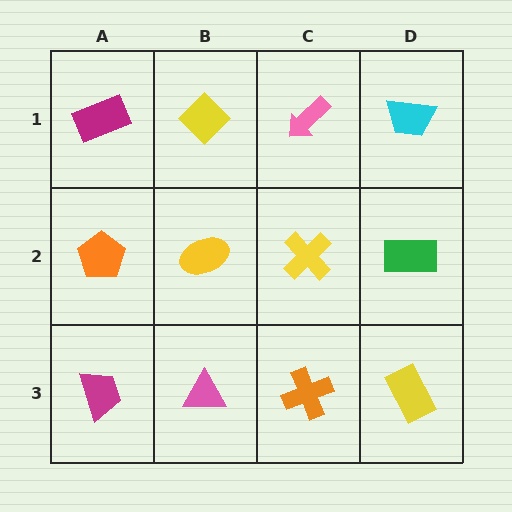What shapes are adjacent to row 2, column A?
A magenta rectangle (row 1, column A), a magenta trapezoid (row 3, column A), a yellow ellipse (row 2, column B).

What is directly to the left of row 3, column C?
A pink triangle.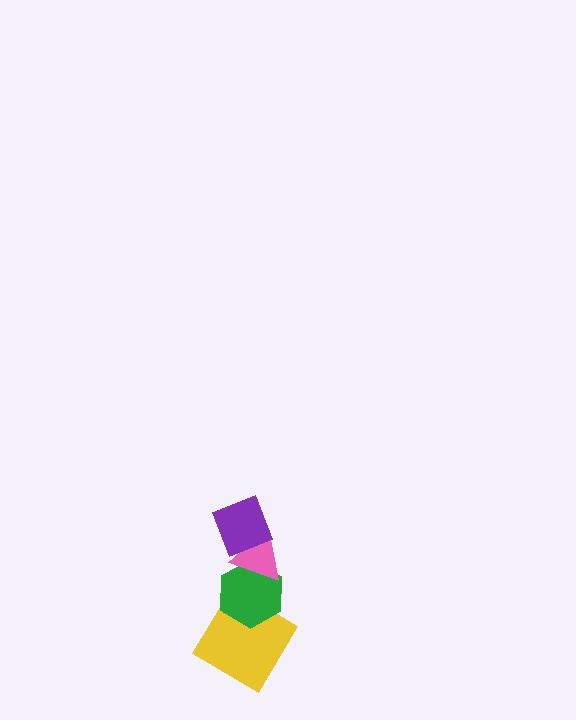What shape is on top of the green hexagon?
The pink triangle is on top of the green hexagon.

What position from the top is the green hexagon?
The green hexagon is 3rd from the top.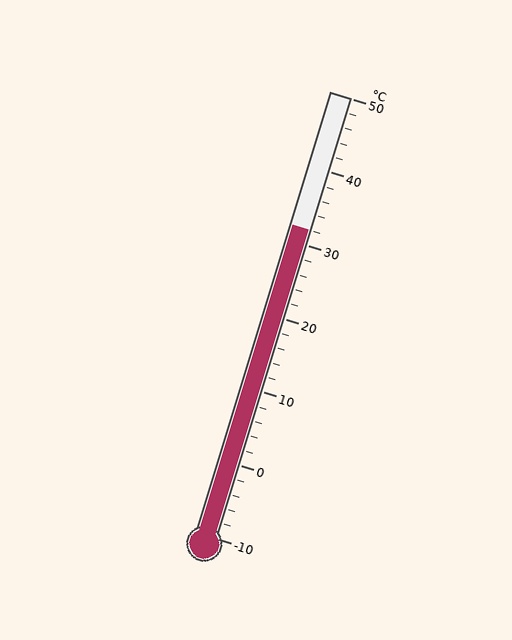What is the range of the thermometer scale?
The thermometer scale ranges from -10°C to 50°C.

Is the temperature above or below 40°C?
The temperature is below 40°C.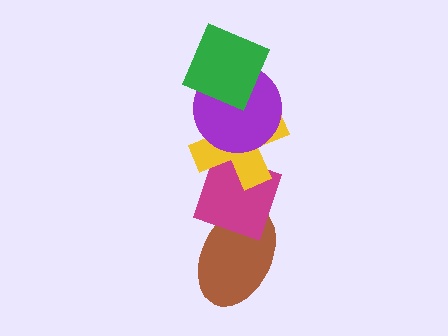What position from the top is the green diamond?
The green diamond is 1st from the top.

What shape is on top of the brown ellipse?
The magenta diamond is on top of the brown ellipse.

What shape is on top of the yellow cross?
The purple circle is on top of the yellow cross.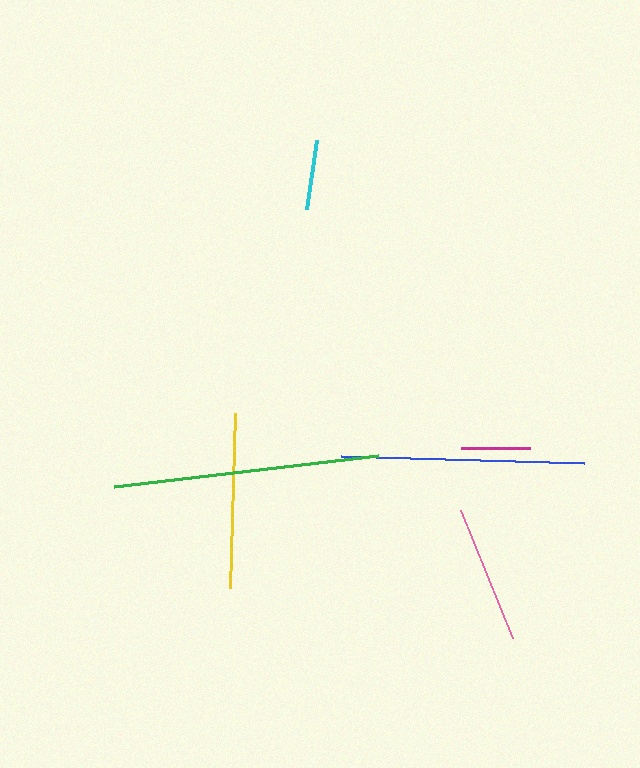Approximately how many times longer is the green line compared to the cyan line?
The green line is approximately 3.8 times the length of the cyan line.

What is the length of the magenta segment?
The magenta segment is approximately 69 pixels long.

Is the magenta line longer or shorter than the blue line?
The blue line is longer than the magenta line.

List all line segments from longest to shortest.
From longest to shortest: green, blue, yellow, pink, cyan, magenta.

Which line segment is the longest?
The green line is the longest at approximately 266 pixels.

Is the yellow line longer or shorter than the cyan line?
The yellow line is longer than the cyan line.